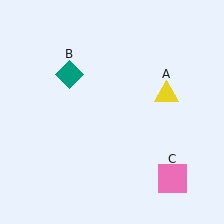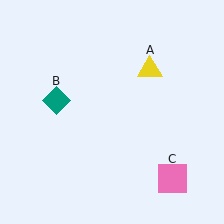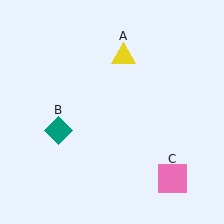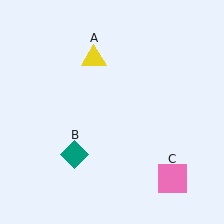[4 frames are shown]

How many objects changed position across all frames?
2 objects changed position: yellow triangle (object A), teal diamond (object B).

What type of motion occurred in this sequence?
The yellow triangle (object A), teal diamond (object B) rotated counterclockwise around the center of the scene.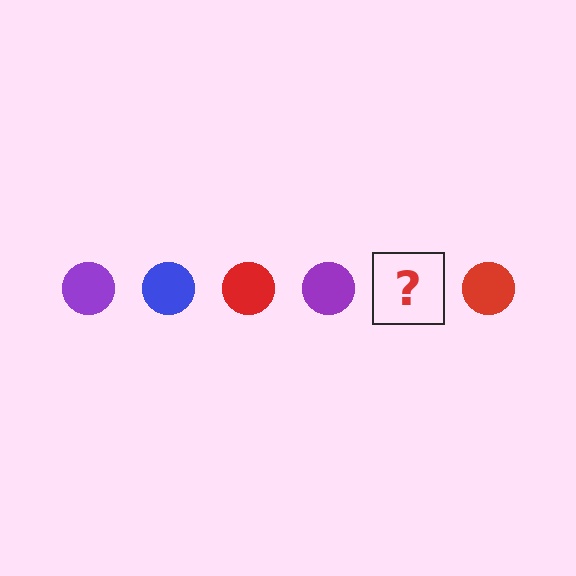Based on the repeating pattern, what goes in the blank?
The blank should be a blue circle.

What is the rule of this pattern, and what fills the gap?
The rule is that the pattern cycles through purple, blue, red circles. The gap should be filled with a blue circle.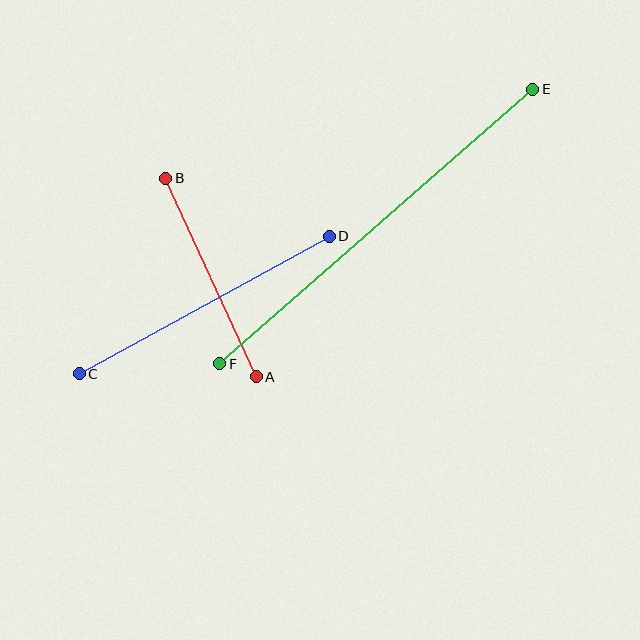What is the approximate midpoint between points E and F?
The midpoint is at approximately (376, 227) pixels.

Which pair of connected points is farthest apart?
Points E and F are farthest apart.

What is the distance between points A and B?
The distance is approximately 218 pixels.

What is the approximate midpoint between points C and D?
The midpoint is at approximately (204, 305) pixels.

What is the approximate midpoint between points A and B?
The midpoint is at approximately (211, 277) pixels.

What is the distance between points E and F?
The distance is approximately 417 pixels.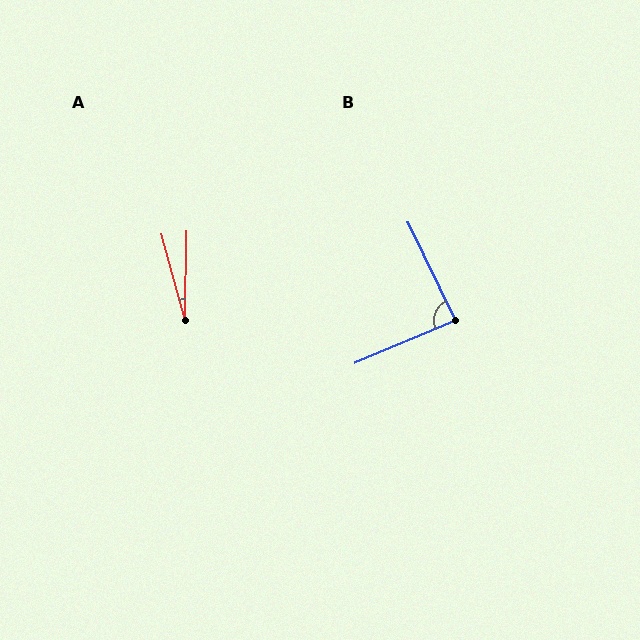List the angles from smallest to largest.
A (16°), B (87°).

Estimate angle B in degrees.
Approximately 87 degrees.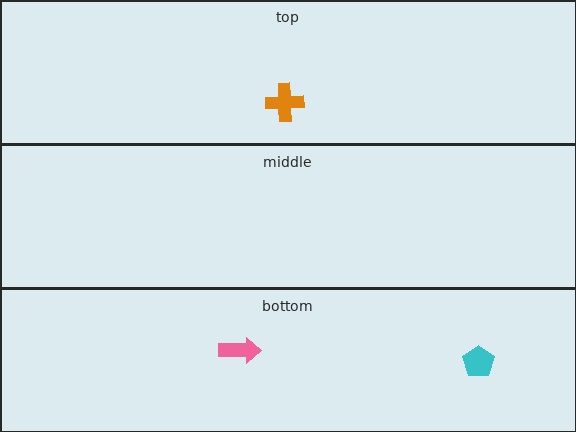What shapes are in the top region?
The orange cross.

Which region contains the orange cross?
The top region.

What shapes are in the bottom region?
The pink arrow, the cyan pentagon.